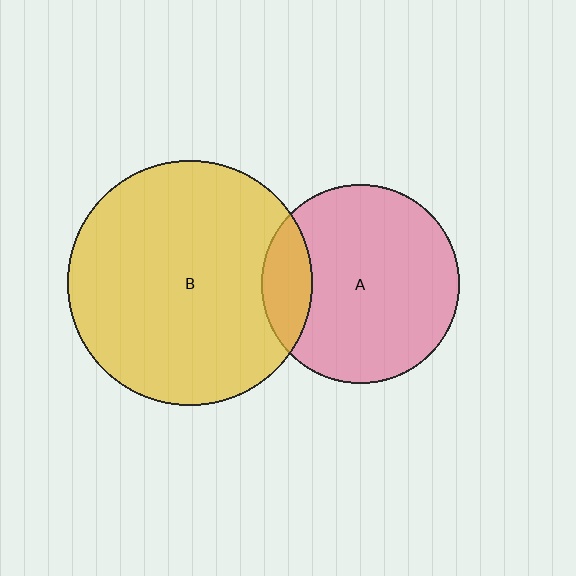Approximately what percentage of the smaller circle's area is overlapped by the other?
Approximately 15%.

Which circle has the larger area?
Circle B (yellow).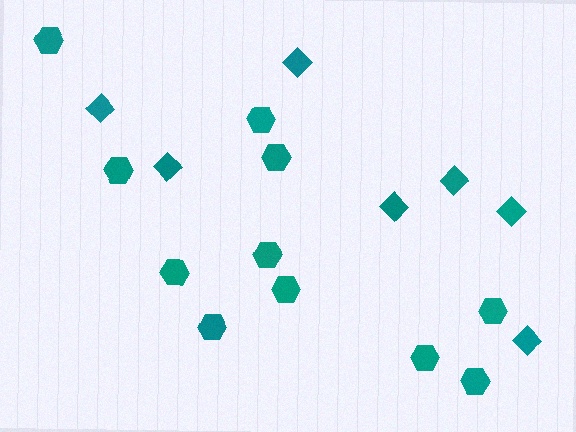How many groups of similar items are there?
There are 2 groups: one group of diamonds (7) and one group of hexagons (11).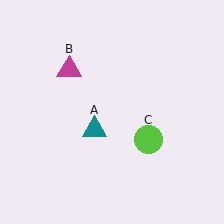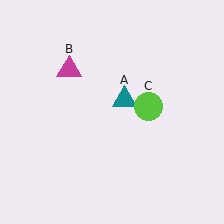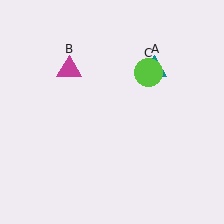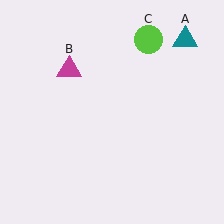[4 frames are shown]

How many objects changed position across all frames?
2 objects changed position: teal triangle (object A), lime circle (object C).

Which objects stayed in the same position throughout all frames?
Magenta triangle (object B) remained stationary.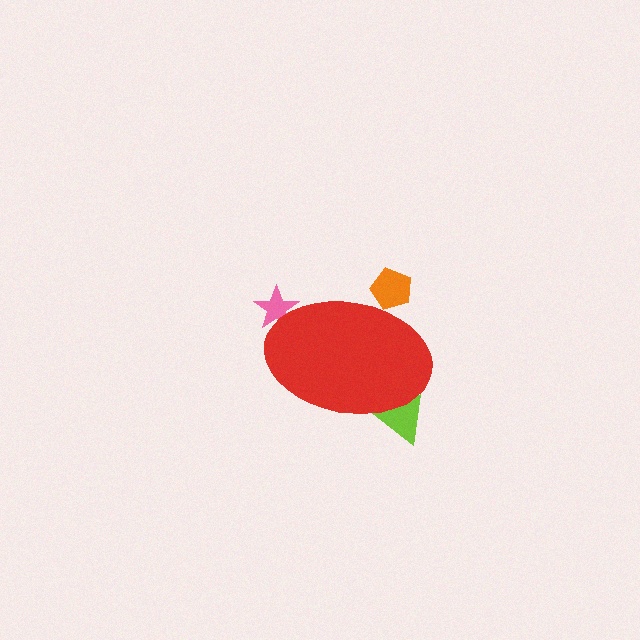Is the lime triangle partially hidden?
Yes, the lime triangle is partially hidden behind the red ellipse.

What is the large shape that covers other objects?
A red ellipse.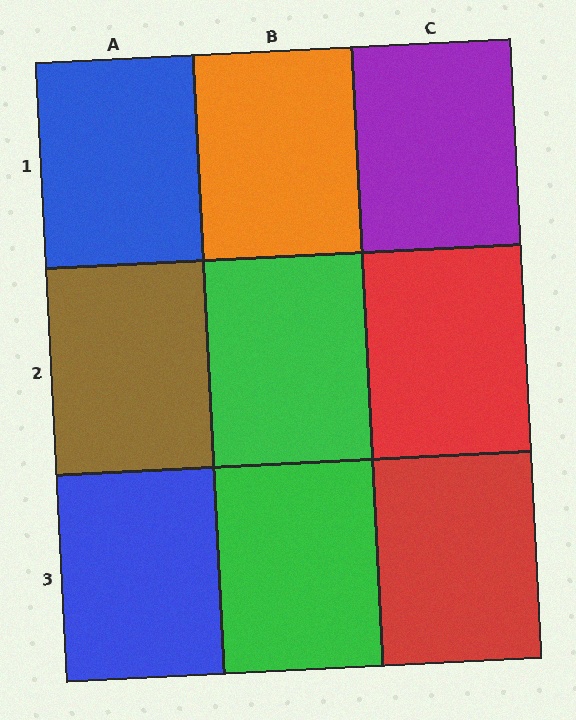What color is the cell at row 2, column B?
Green.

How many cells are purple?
1 cell is purple.